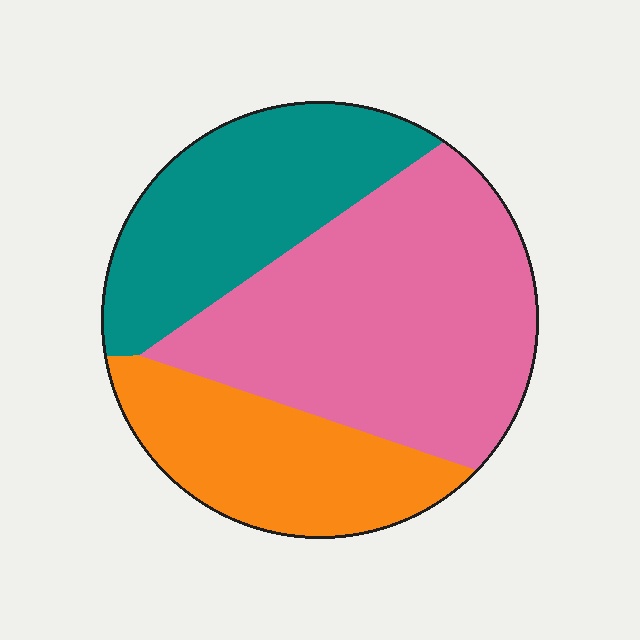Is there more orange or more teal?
Teal.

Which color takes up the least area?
Orange, at roughly 25%.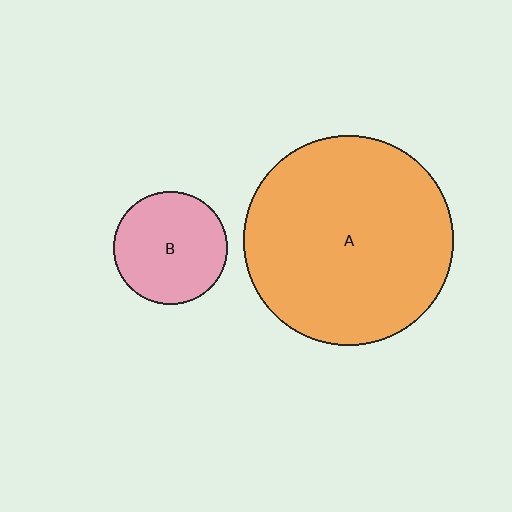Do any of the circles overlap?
No, none of the circles overlap.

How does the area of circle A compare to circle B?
Approximately 3.4 times.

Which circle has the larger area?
Circle A (orange).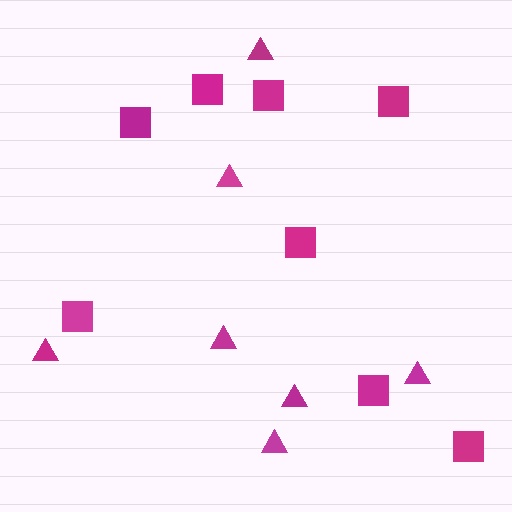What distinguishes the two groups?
There are 2 groups: one group of triangles (7) and one group of squares (8).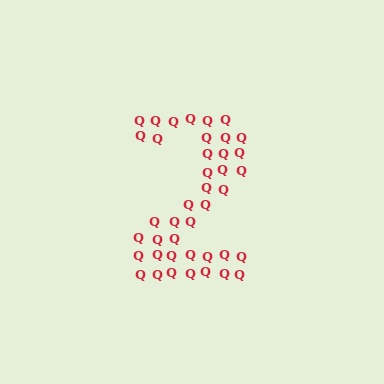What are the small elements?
The small elements are letter Q's.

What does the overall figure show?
The overall figure shows the digit 2.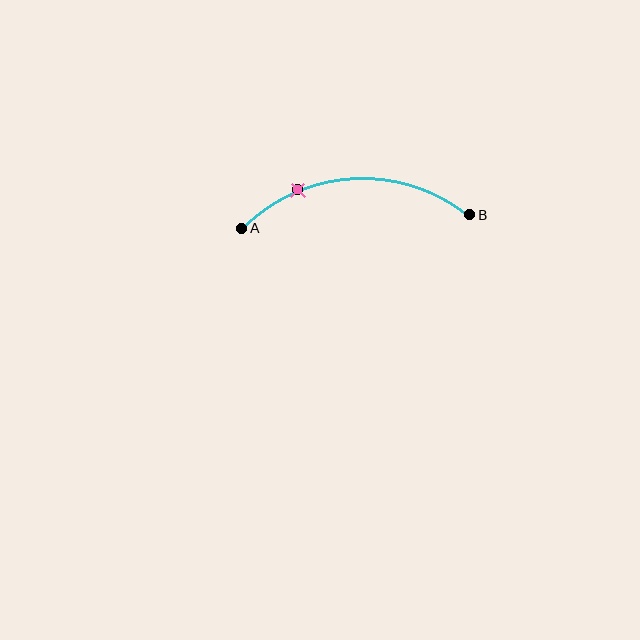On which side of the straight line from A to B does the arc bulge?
The arc bulges above the straight line connecting A and B.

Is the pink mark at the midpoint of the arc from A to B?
No. The pink mark lies on the arc but is closer to endpoint A. The arc midpoint would be at the point on the curve equidistant along the arc from both A and B.